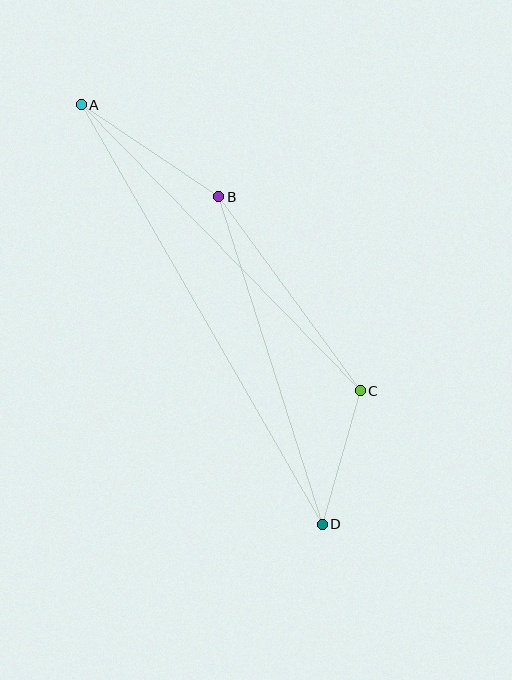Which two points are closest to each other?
Points C and D are closest to each other.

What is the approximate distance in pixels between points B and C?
The distance between B and C is approximately 240 pixels.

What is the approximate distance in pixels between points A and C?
The distance between A and C is approximately 399 pixels.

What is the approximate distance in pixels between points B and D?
The distance between B and D is approximately 343 pixels.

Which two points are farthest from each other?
Points A and D are farthest from each other.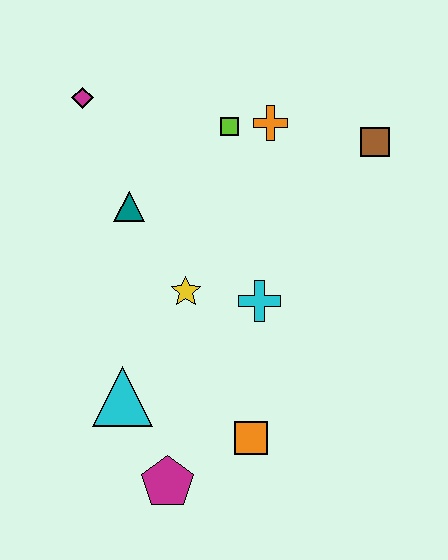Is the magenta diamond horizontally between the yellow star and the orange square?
No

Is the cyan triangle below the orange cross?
Yes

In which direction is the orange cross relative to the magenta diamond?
The orange cross is to the right of the magenta diamond.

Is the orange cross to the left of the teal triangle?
No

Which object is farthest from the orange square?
The magenta diamond is farthest from the orange square.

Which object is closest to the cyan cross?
The yellow star is closest to the cyan cross.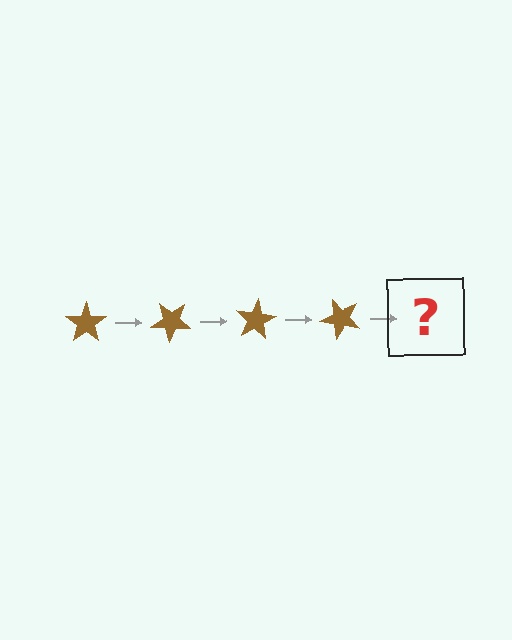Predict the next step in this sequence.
The next step is a brown star rotated 160 degrees.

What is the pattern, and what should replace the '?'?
The pattern is that the star rotates 40 degrees each step. The '?' should be a brown star rotated 160 degrees.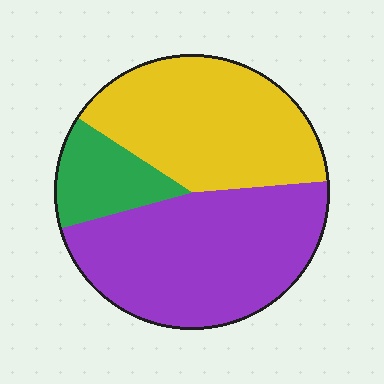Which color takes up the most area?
Purple, at roughly 45%.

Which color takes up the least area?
Green, at roughly 15%.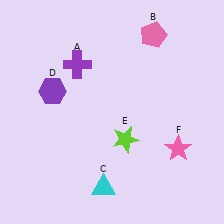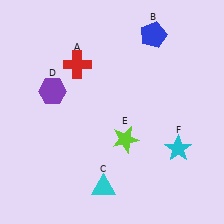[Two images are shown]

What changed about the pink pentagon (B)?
In Image 1, B is pink. In Image 2, it changed to blue.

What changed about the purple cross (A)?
In Image 1, A is purple. In Image 2, it changed to red.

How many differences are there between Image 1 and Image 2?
There are 3 differences between the two images.